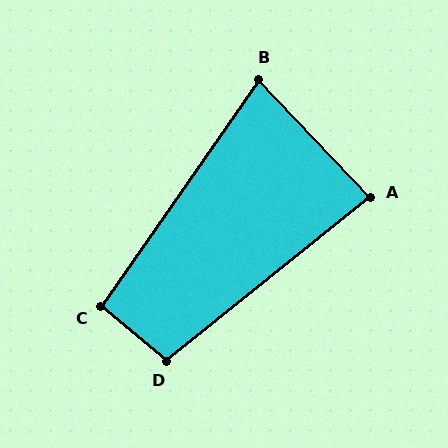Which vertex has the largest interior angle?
D, at approximately 102 degrees.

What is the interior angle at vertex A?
Approximately 85 degrees (approximately right).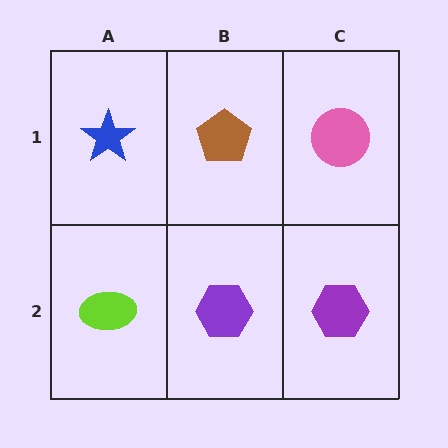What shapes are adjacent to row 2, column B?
A brown pentagon (row 1, column B), a lime ellipse (row 2, column A), a purple hexagon (row 2, column C).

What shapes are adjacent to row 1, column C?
A purple hexagon (row 2, column C), a brown pentagon (row 1, column B).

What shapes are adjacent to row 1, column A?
A lime ellipse (row 2, column A), a brown pentagon (row 1, column B).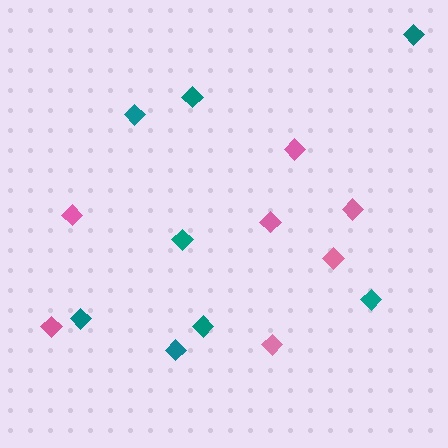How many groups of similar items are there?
There are 2 groups: one group of pink diamonds (7) and one group of teal diamonds (8).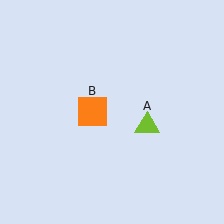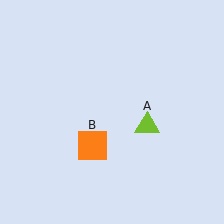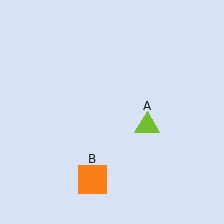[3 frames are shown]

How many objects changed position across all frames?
1 object changed position: orange square (object B).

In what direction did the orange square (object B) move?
The orange square (object B) moved down.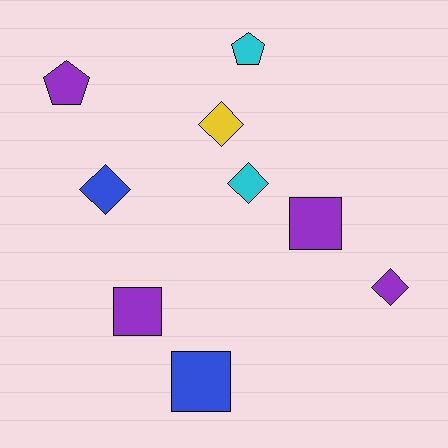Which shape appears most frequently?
Diamond, with 4 objects.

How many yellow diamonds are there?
There is 1 yellow diamond.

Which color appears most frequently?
Purple, with 4 objects.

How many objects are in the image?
There are 9 objects.